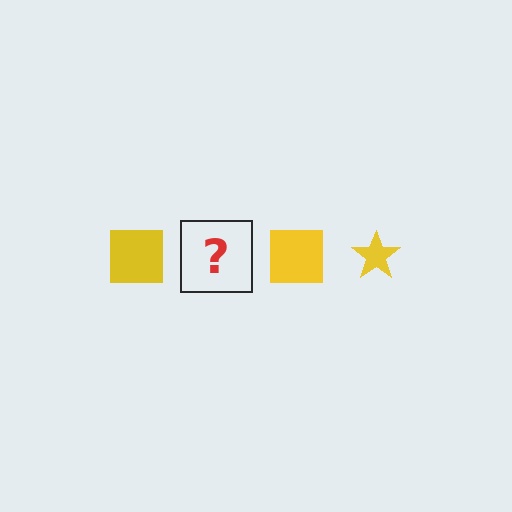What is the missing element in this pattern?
The missing element is a yellow star.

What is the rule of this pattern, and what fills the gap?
The rule is that the pattern cycles through square, star shapes in yellow. The gap should be filled with a yellow star.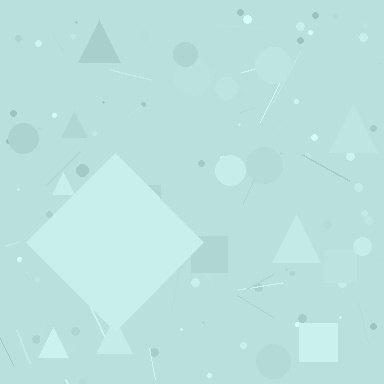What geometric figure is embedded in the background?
A diamond is embedded in the background.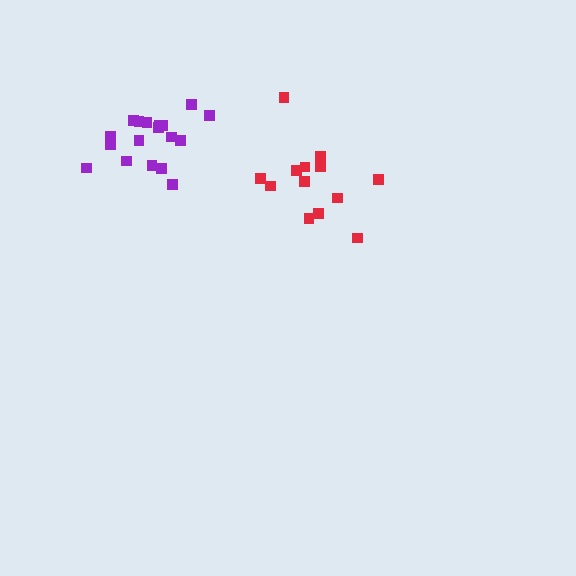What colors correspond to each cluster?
The clusters are colored: red, purple.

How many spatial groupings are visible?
There are 2 spatial groupings.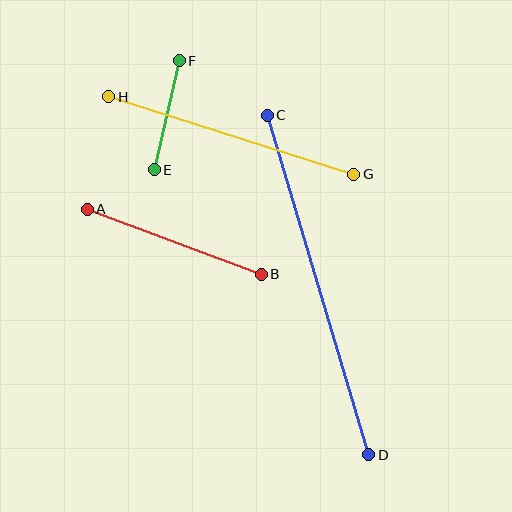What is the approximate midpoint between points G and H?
The midpoint is at approximately (231, 135) pixels.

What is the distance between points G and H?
The distance is approximately 257 pixels.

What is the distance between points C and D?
The distance is approximately 354 pixels.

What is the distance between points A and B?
The distance is approximately 186 pixels.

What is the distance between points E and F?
The distance is approximately 112 pixels.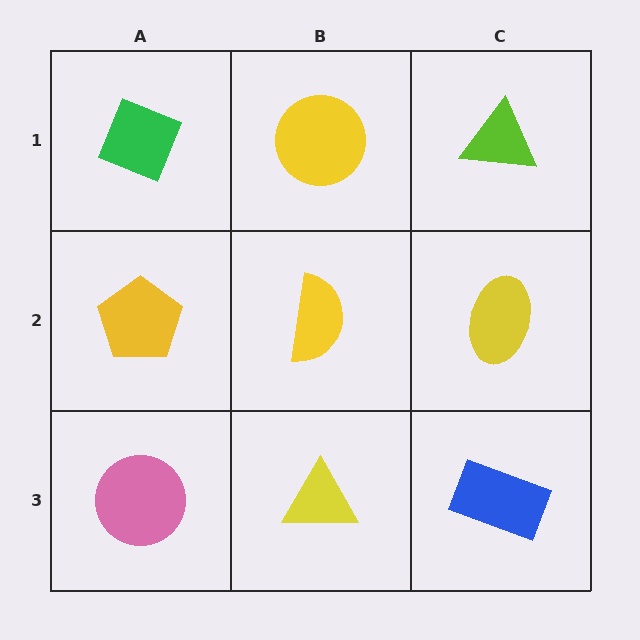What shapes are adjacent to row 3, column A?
A yellow pentagon (row 2, column A), a yellow triangle (row 3, column B).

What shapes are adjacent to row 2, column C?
A lime triangle (row 1, column C), a blue rectangle (row 3, column C), a yellow semicircle (row 2, column B).